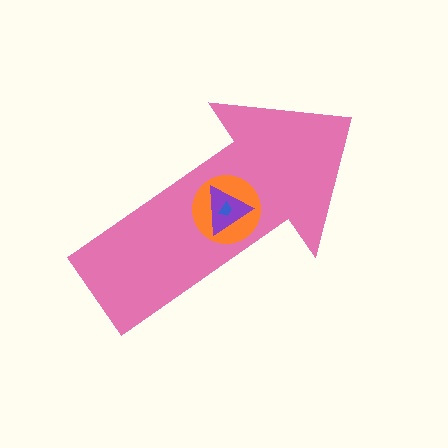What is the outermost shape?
The pink arrow.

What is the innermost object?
The blue trapezoid.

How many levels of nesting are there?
4.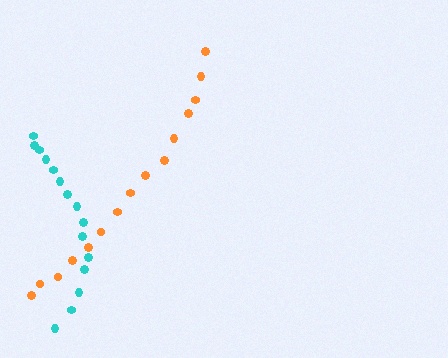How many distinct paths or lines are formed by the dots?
There are 2 distinct paths.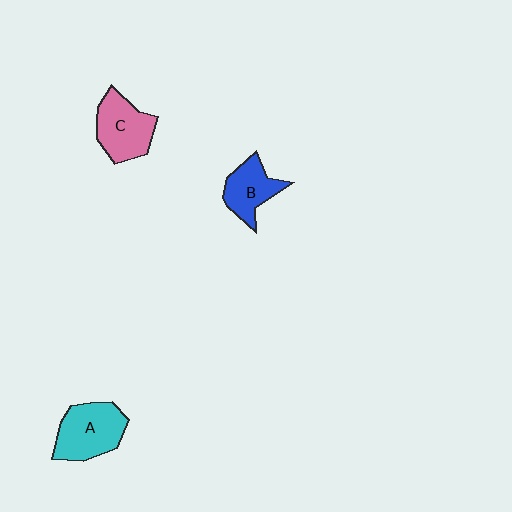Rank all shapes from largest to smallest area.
From largest to smallest: A (cyan), C (pink), B (blue).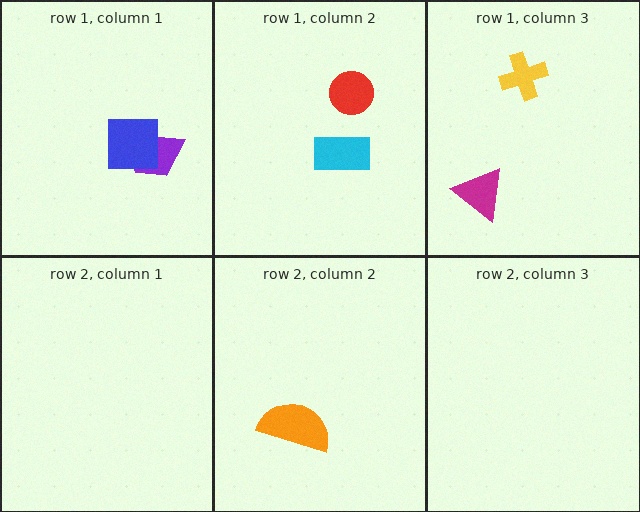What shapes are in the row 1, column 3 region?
The magenta triangle, the yellow cross.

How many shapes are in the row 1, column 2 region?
2.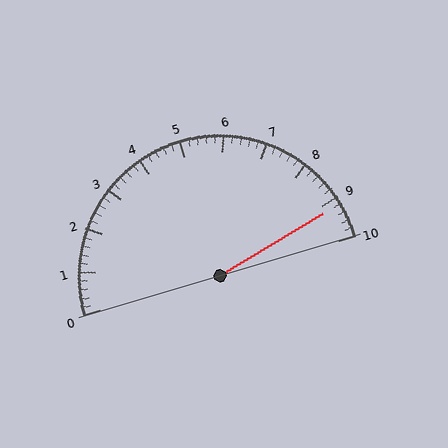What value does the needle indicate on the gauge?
The needle indicates approximately 9.2.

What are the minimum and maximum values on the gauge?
The gauge ranges from 0 to 10.